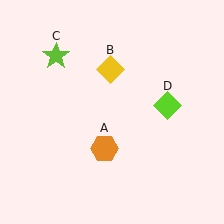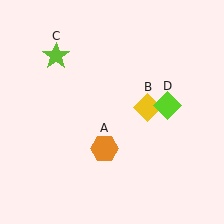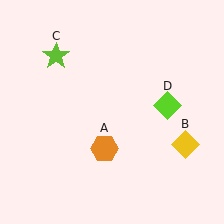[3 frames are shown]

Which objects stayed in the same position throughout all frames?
Orange hexagon (object A) and lime star (object C) and lime diamond (object D) remained stationary.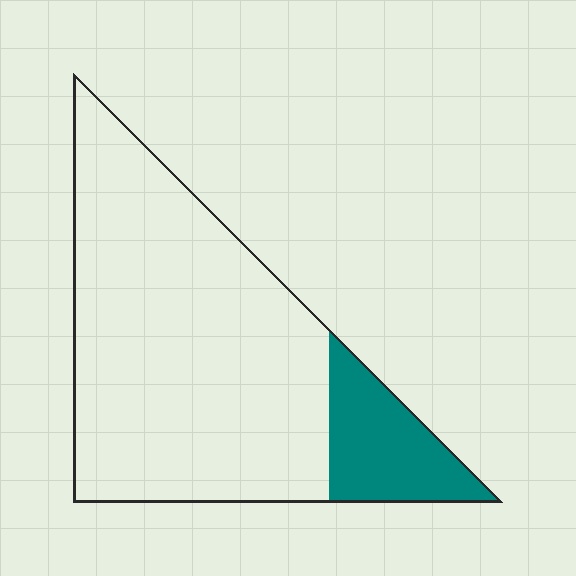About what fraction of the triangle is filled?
About one sixth (1/6).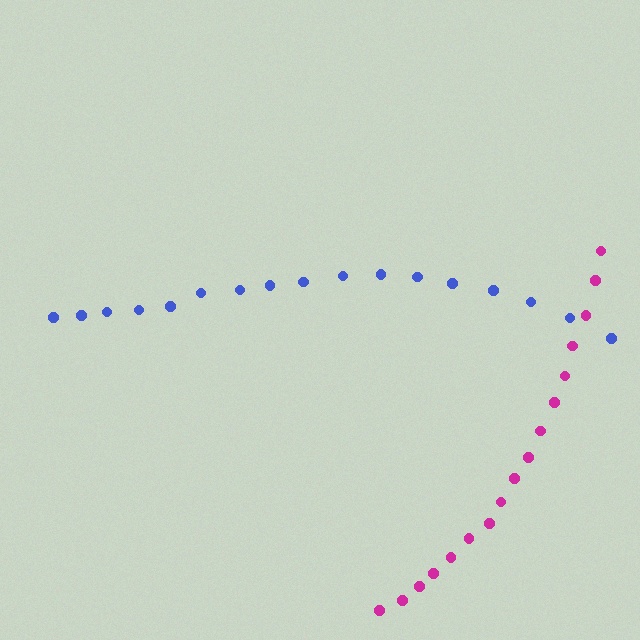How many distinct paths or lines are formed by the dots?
There are 2 distinct paths.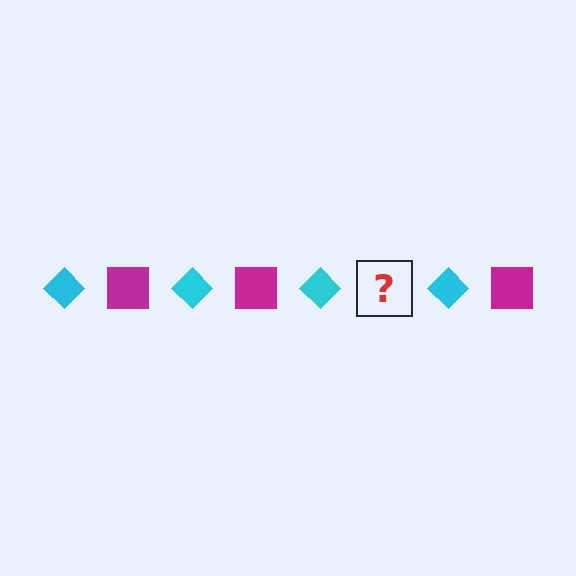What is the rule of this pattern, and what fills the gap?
The rule is that the pattern alternates between cyan diamond and magenta square. The gap should be filled with a magenta square.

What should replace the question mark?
The question mark should be replaced with a magenta square.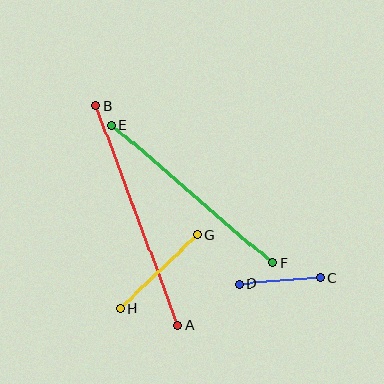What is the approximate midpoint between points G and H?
The midpoint is at approximately (159, 272) pixels.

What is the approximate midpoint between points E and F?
The midpoint is at approximately (192, 194) pixels.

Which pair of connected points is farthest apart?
Points A and B are farthest apart.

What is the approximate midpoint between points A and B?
The midpoint is at approximately (137, 215) pixels.